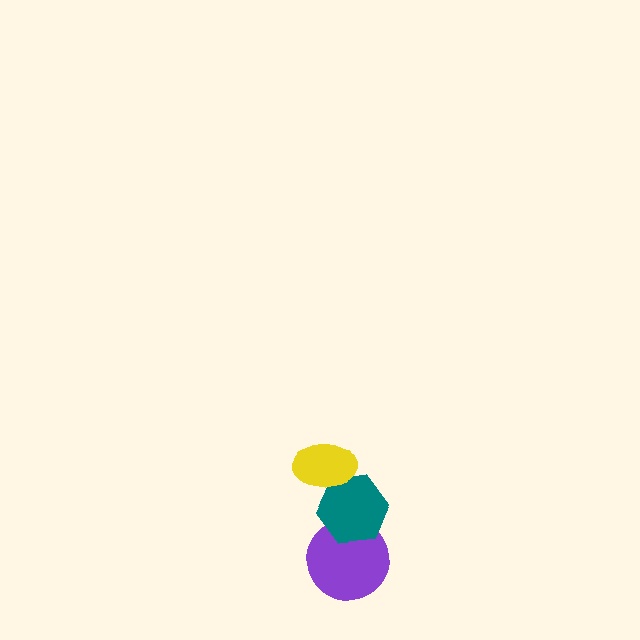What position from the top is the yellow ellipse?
The yellow ellipse is 1st from the top.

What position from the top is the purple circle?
The purple circle is 3rd from the top.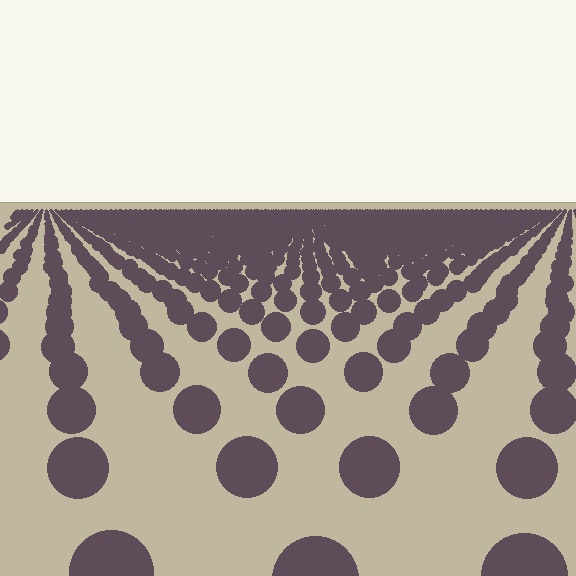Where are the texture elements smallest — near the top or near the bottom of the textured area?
Near the top.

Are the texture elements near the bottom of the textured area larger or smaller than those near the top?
Larger. Near the bottom, elements are closer to the viewer and appear at a bigger on-screen size.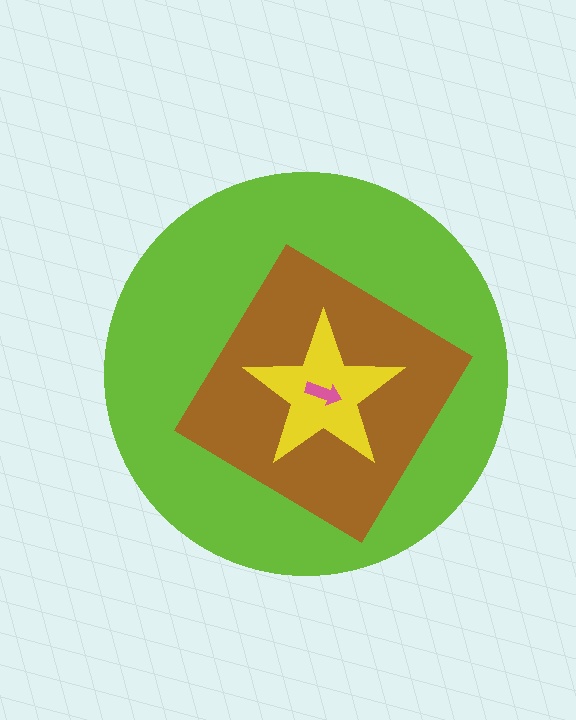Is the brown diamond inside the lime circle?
Yes.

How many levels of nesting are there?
4.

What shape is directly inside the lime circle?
The brown diamond.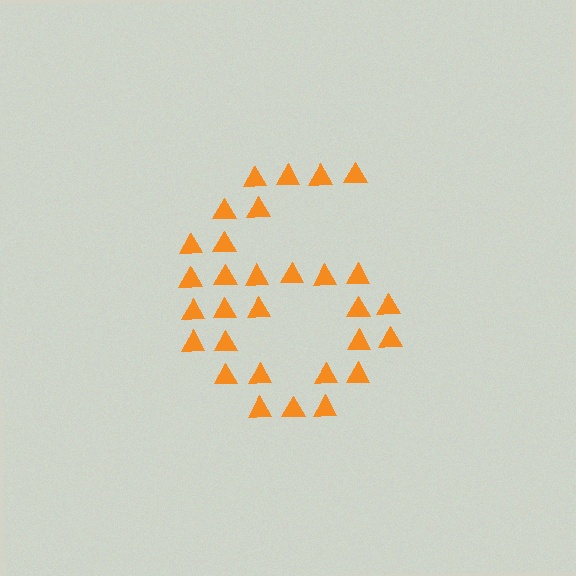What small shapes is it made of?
It is made of small triangles.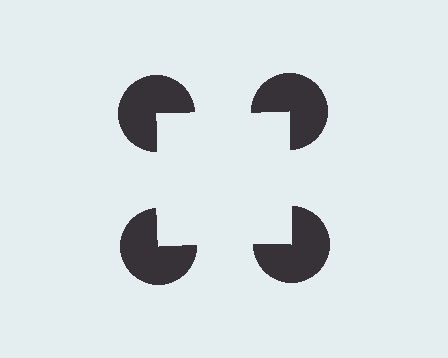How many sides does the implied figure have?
4 sides.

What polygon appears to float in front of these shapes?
An illusory square — its edges are inferred from the aligned wedge cuts in the pac-man discs, not physically drawn.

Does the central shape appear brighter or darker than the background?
It typically appears slightly brighter than the background, even though no actual brightness change is drawn.